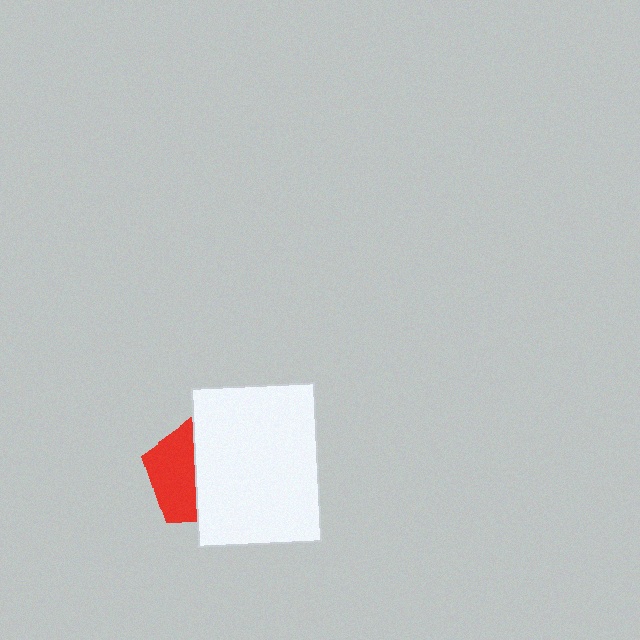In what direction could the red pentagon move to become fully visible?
The red pentagon could move left. That would shift it out from behind the white rectangle entirely.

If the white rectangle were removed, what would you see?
You would see the complete red pentagon.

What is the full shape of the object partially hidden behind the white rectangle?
The partially hidden object is a red pentagon.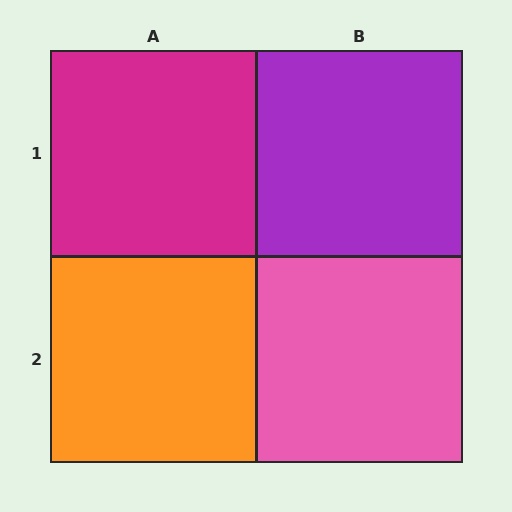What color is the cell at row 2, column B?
Pink.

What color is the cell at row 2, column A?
Orange.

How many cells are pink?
1 cell is pink.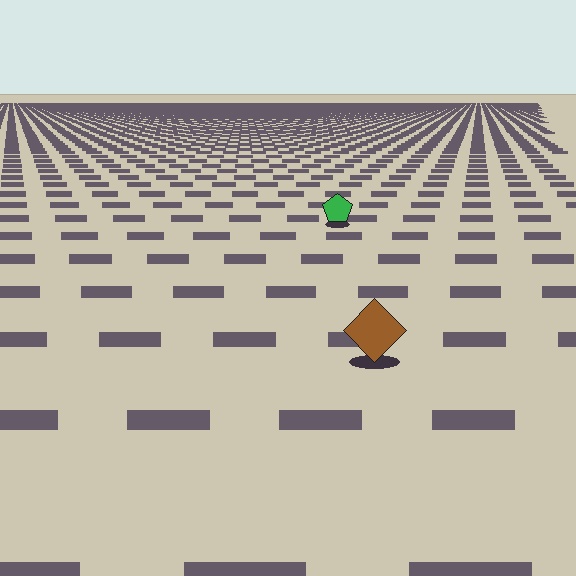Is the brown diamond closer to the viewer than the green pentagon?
Yes. The brown diamond is closer — you can tell from the texture gradient: the ground texture is coarser near it.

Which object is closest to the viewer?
The brown diamond is closest. The texture marks near it are larger and more spread out.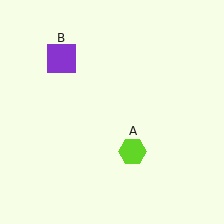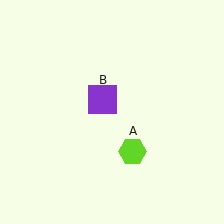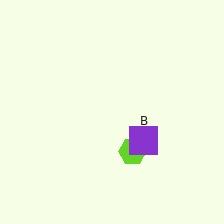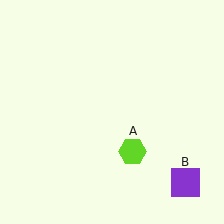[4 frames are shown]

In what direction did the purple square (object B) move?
The purple square (object B) moved down and to the right.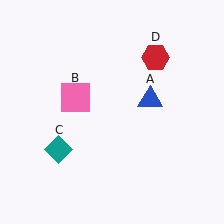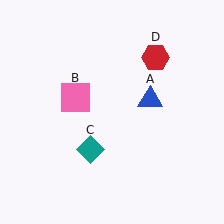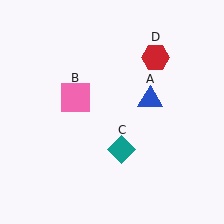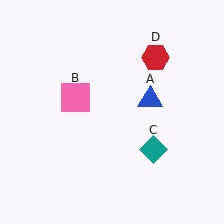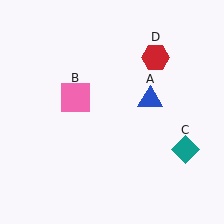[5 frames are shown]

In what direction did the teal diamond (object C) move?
The teal diamond (object C) moved right.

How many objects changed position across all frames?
1 object changed position: teal diamond (object C).